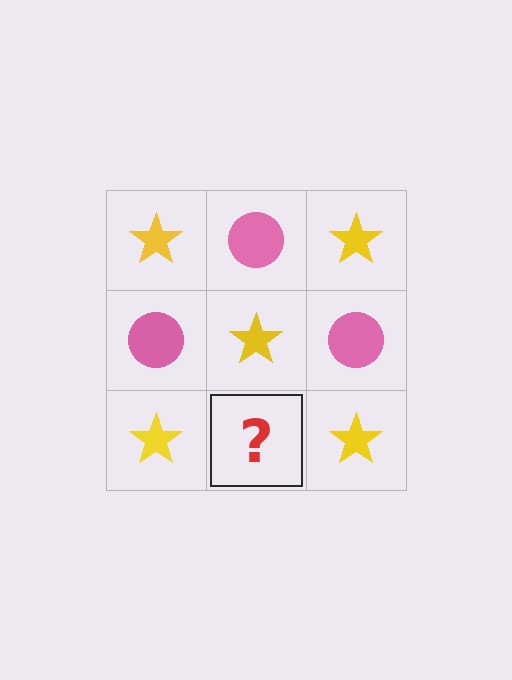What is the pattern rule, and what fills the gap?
The rule is that it alternates yellow star and pink circle in a checkerboard pattern. The gap should be filled with a pink circle.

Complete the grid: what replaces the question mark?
The question mark should be replaced with a pink circle.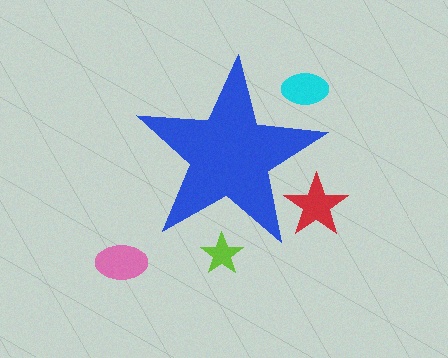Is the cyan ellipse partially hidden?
Yes, the cyan ellipse is partially hidden behind the blue star.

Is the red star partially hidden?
Yes, the red star is partially hidden behind the blue star.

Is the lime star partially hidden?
Yes, the lime star is partially hidden behind the blue star.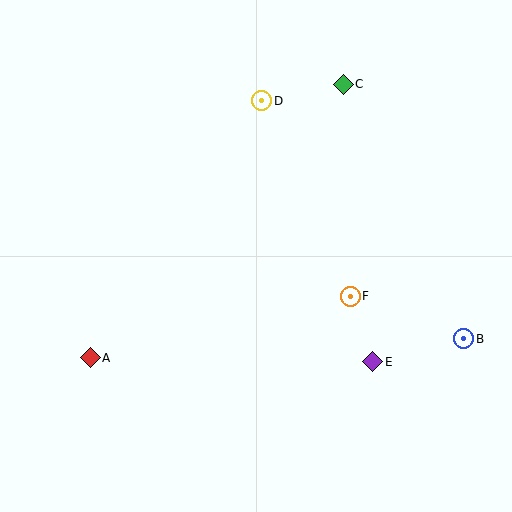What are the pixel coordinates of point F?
Point F is at (350, 296).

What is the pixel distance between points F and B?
The distance between F and B is 121 pixels.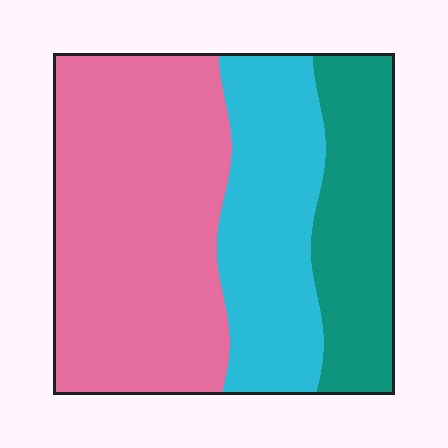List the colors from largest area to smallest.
From largest to smallest: pink, cyan, teal.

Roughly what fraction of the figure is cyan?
Cyan takes up between a sixth and a third of the figure.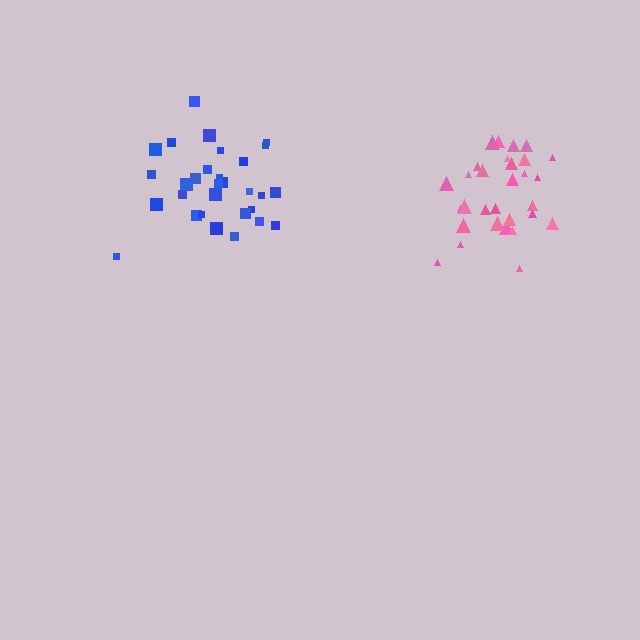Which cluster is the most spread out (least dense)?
Blue.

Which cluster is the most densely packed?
Pink.